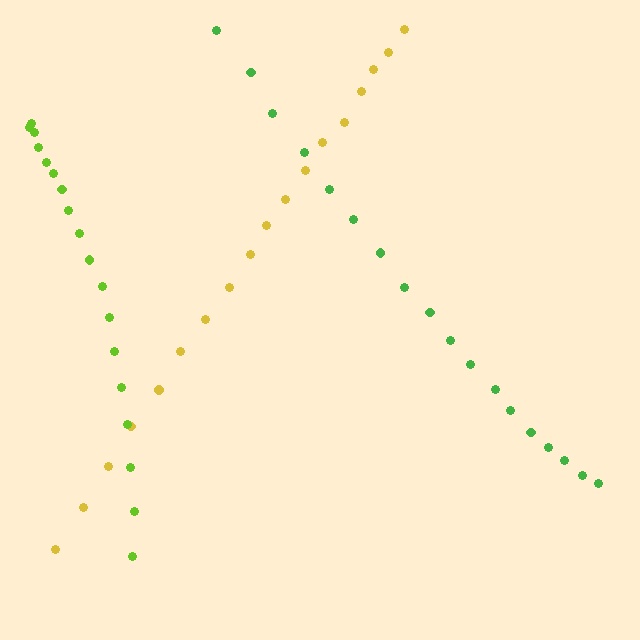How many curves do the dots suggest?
There are 3 distinct paths.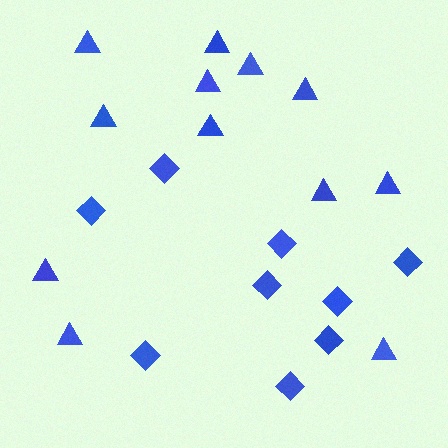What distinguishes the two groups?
There are 2 groups: one group of diamonds (9) and one group of triangles (12).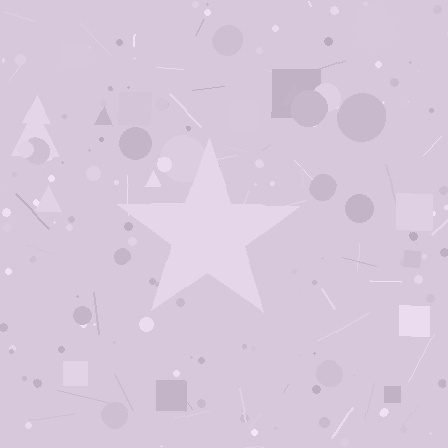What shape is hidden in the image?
A star is hidden in the image.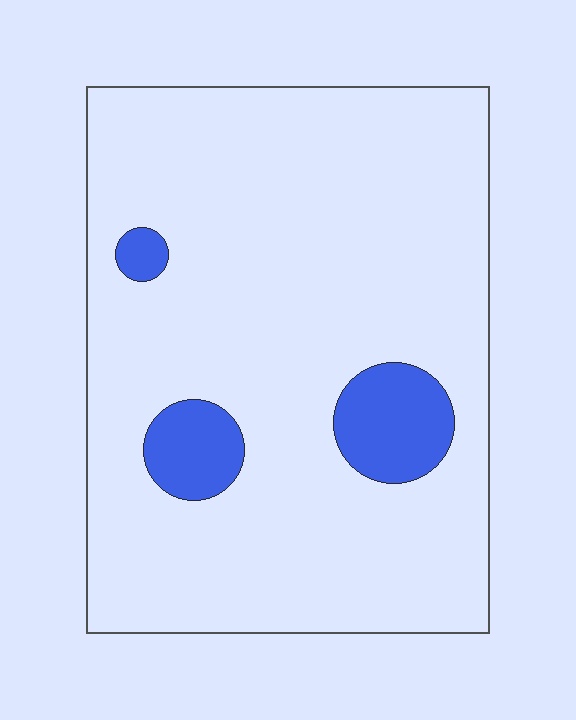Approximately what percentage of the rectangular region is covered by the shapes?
Approximately 10%.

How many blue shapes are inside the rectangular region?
3.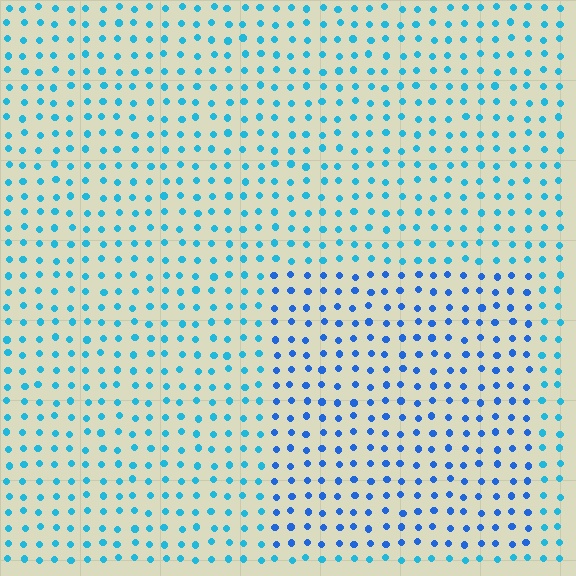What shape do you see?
I see a rectangle.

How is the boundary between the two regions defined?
The boundary is defined purely by a slight shift in hue (about 26 degrees). Spacing, size, and orientation are identical on both sides.